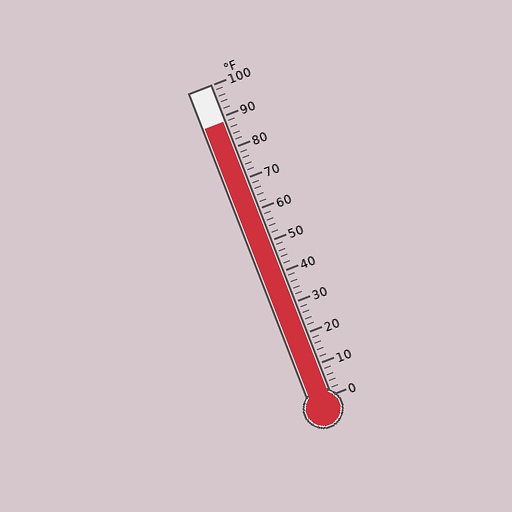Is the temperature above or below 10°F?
The temperature is above 10°F.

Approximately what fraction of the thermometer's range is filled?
The thermometer is filled to approximately 90% of its range.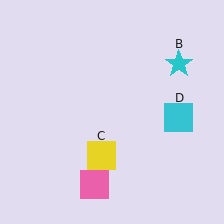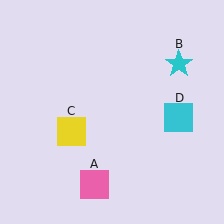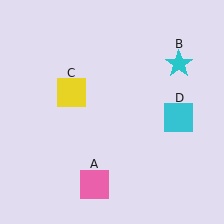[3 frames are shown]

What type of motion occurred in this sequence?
The yellow square (object C) rotated clockwise around the center of the scene.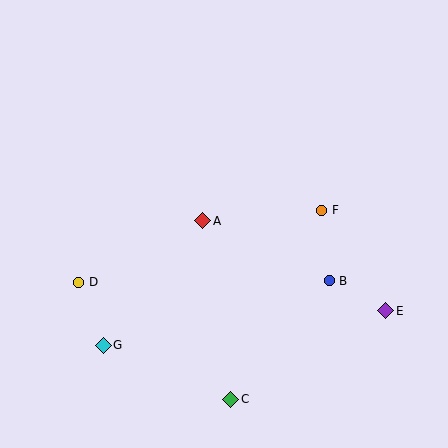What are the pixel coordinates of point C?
Point C is at (231, 399).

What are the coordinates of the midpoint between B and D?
The midpoint between B and D is at (204, 281).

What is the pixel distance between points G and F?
The distance between G and F is 257 pixels.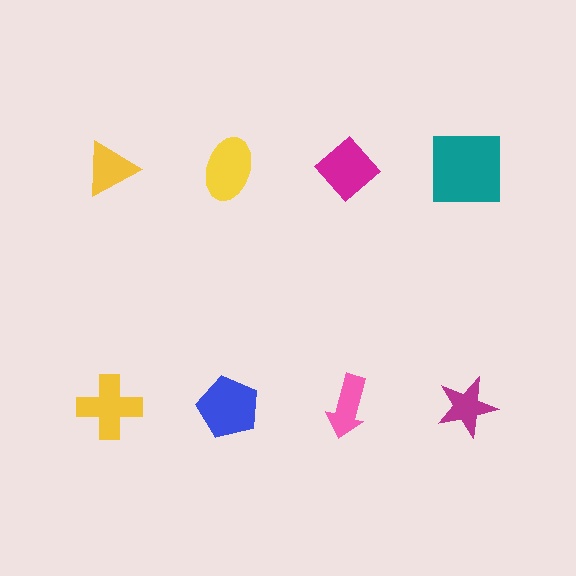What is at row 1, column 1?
A yellow triangle.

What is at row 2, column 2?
A blue pentagon.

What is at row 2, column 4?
A magenta star.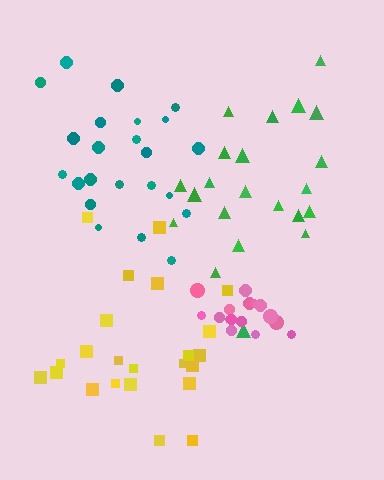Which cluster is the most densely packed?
Pink.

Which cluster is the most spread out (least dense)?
Yellow.